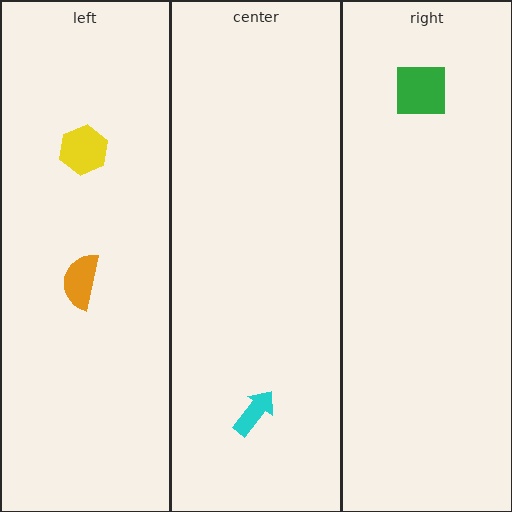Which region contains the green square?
The right region.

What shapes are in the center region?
The cyan arrow.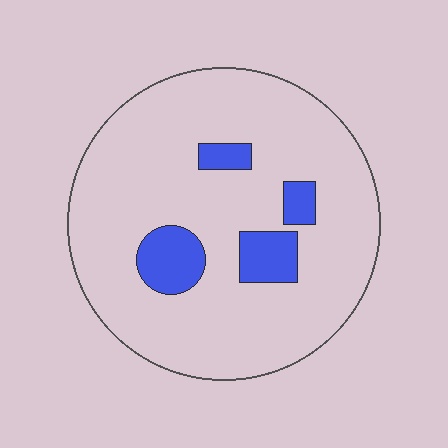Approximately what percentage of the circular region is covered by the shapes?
Approximately 15%.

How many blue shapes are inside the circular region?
4.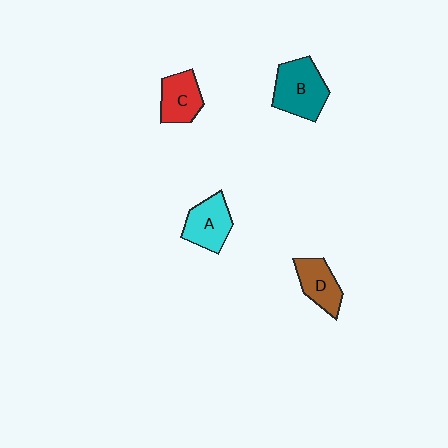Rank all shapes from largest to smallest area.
From largest to smallest: B (teal), A (cyan), C (red), D (brown).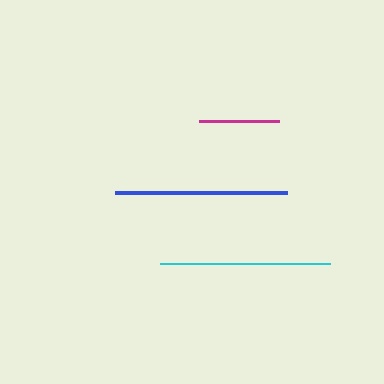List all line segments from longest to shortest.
From longest to shortest: blue, cyan, magenta.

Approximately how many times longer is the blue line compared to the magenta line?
The blue line is approximately 2.1 times the length of the magenta line.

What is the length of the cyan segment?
The cyan segment is approximately 170 pixels long.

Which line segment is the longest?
The blue line is the longest at approximately 172 pixels.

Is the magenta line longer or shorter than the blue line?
The blue line is longer than the magenta line.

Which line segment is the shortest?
The magenta line is the shortest at approximately 80 pixels.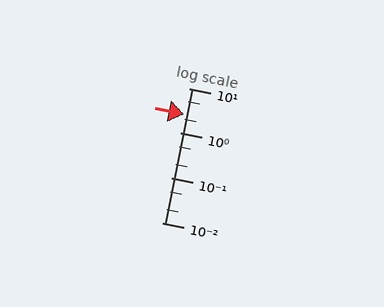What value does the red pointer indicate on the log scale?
The pointer indicates approximately 2.6.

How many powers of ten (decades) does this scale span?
The scale spans 3 decades, from 0.01 to 10.